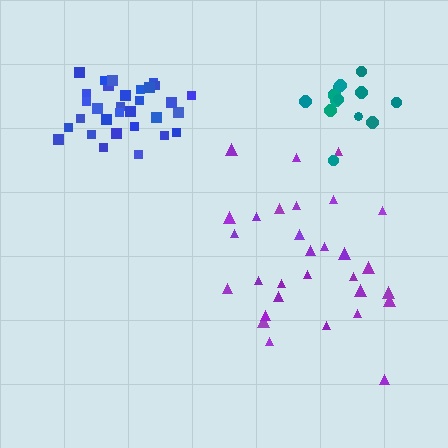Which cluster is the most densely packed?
Blue.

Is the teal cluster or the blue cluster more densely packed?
Blue.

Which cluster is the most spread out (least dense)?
Purple.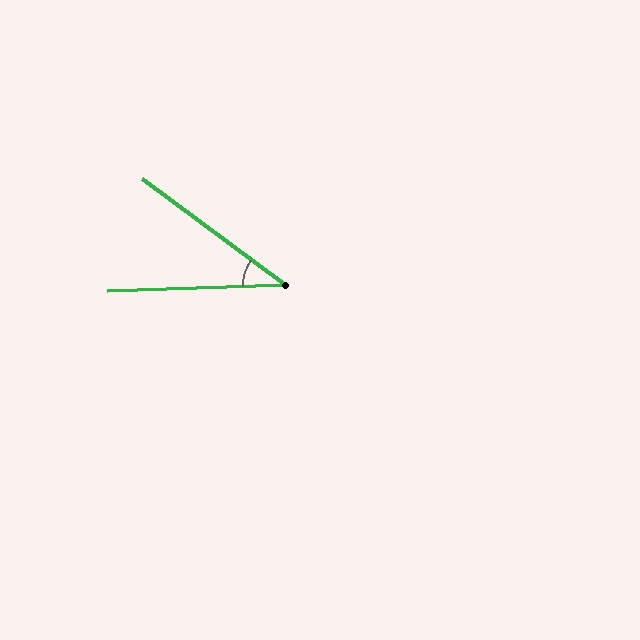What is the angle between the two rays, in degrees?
Approximately 38 degrees.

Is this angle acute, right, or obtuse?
It is acute.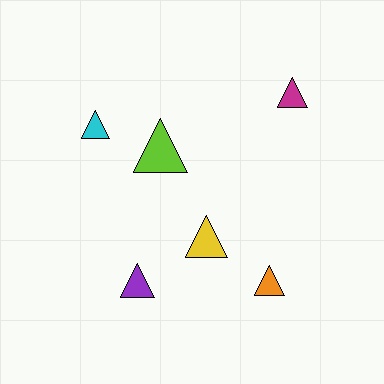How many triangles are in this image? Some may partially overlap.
There are 6 triangles.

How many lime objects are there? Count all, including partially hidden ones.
There is 1 lime object.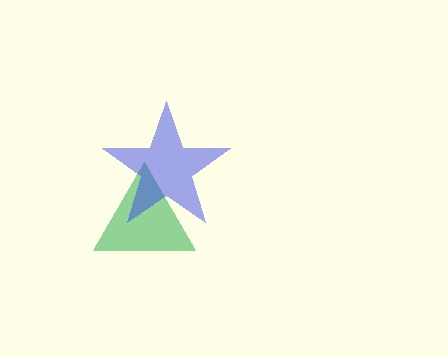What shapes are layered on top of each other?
The layered shapes are: a green triangle, a blue star.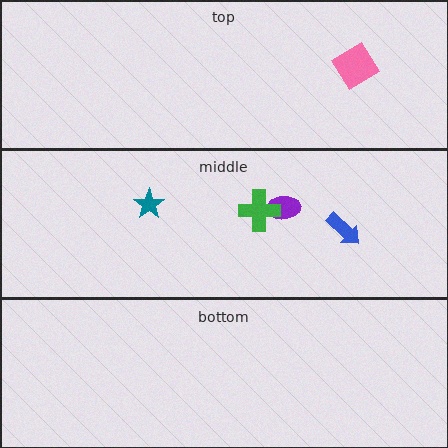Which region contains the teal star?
The middle region.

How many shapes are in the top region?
1.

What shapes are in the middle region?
The teal star, the blue arrow, the purple ellipse, the green cross.